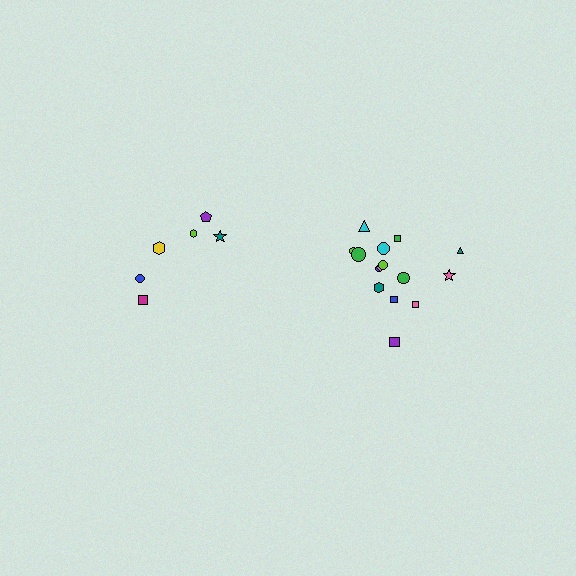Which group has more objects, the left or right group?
The right group.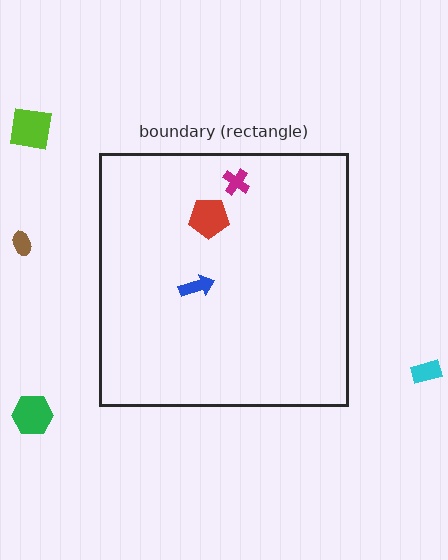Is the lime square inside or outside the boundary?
Outside.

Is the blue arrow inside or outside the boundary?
Inside.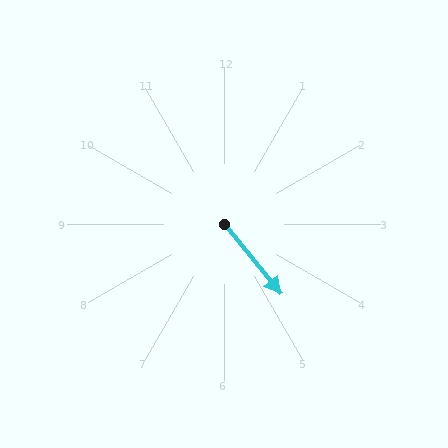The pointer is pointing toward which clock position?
Roughly 5 o'clock.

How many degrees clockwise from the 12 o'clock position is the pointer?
Approximately 141 degrees.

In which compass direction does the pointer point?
Southeast.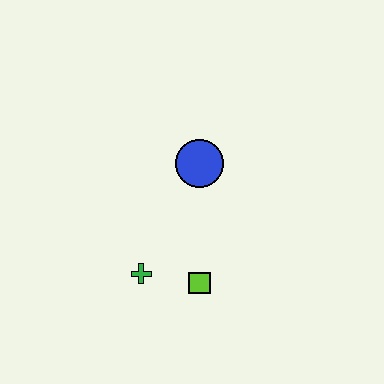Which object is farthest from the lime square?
The blue circle is farthest from the lime square.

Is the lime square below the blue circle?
Yes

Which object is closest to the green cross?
The lime square is closest to the green cross.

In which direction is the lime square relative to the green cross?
The lime square is to the right of the green cross.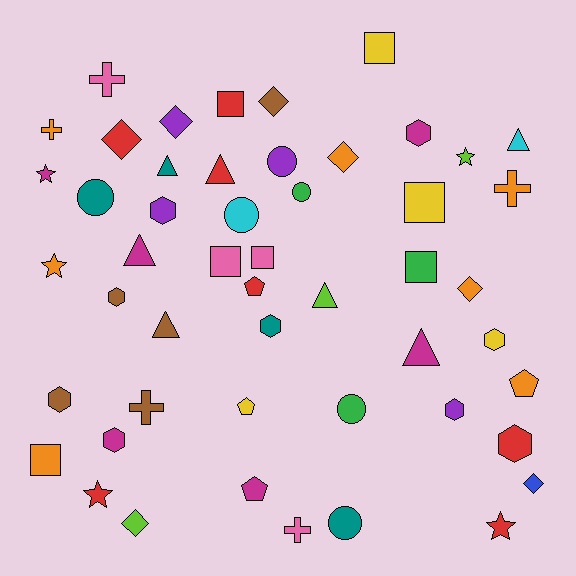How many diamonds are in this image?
There are 7 diamonds.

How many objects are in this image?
There are 50 objects.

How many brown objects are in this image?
There are 5 brown objects.